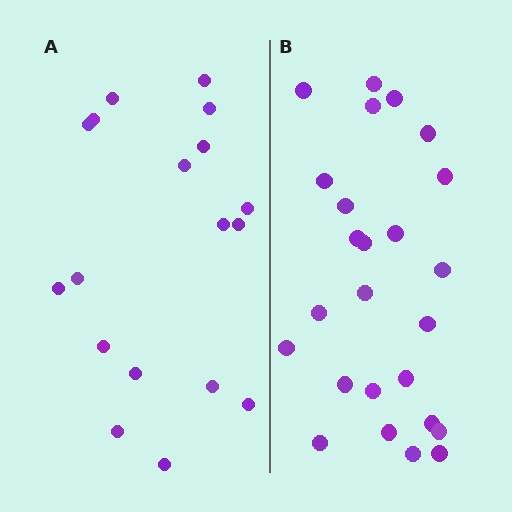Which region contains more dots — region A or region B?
Region B (the right region) has more dots.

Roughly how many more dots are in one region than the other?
Region B has roughly 8 or so more dots than region A.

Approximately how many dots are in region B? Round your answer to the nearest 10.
About 20 dots. (The exact count is 25, which rounds to 20.)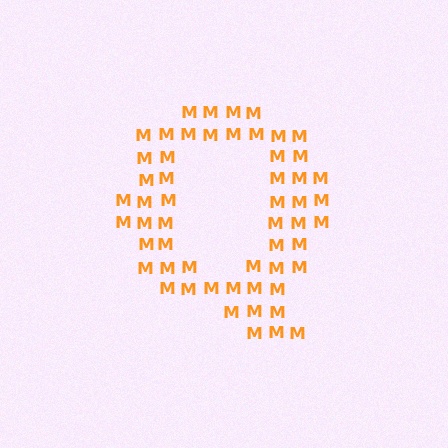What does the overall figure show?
The overall figure shows the letter Q.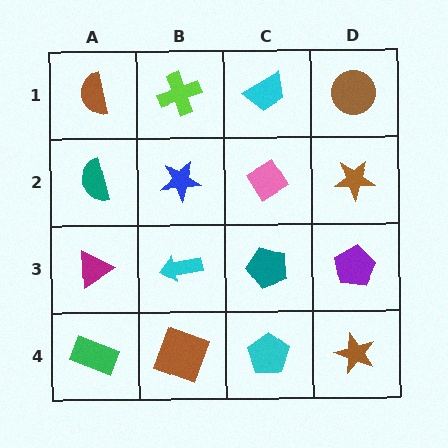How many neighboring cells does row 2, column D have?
3.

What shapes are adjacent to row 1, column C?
A pink diamond (row 2, column C), a lime cross (row 1, column B), a brown circle (row 1, column D).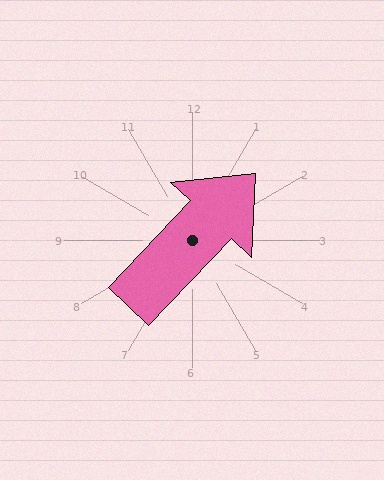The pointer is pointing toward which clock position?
Roughly 1 o'clock.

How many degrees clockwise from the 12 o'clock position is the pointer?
Approximately 43 degrees.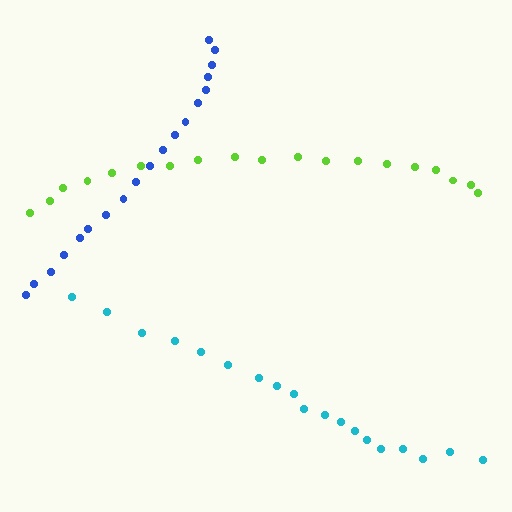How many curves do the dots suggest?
There are 3 distinct paths.